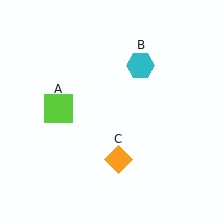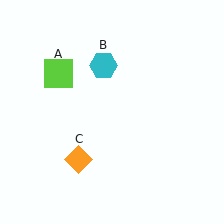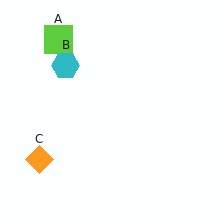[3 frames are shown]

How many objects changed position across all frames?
3 objects changed position: lime square (object A), cyan hexagon (object B), orange diamond (object C).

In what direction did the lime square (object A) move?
The lime square (object A) moved up.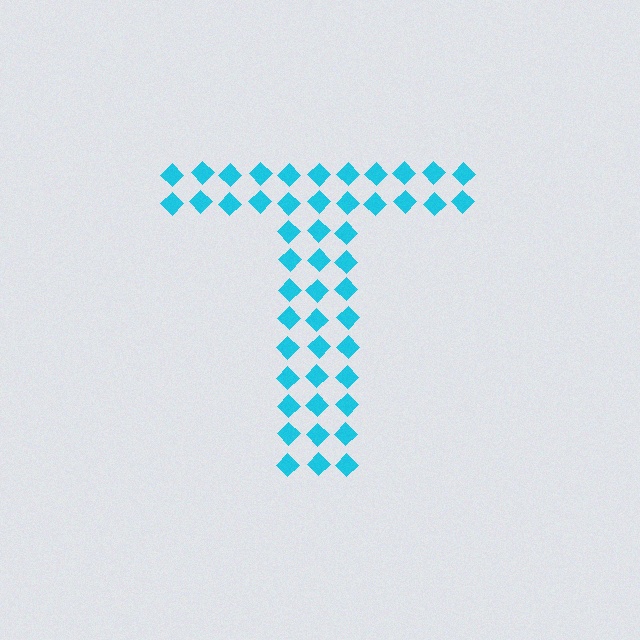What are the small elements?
The small elements are diamonds.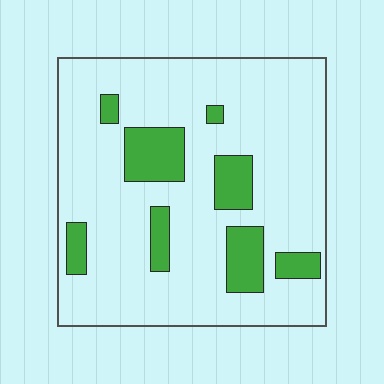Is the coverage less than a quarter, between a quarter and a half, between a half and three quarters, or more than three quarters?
Less than a quarter.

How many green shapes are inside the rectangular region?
8.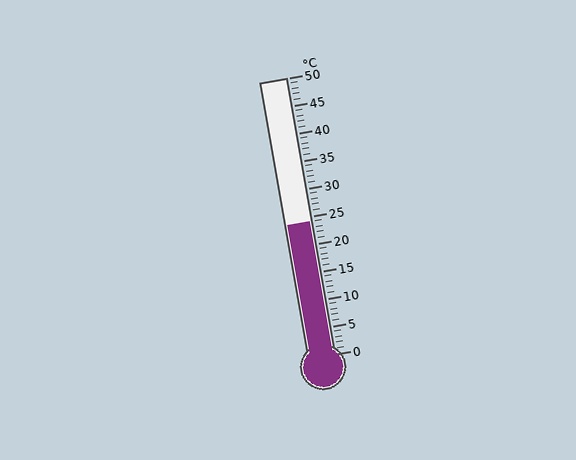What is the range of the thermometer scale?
The thermometer scale ranges from 0°C to 50°C.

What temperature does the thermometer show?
The thermometer shows approximately 24°C.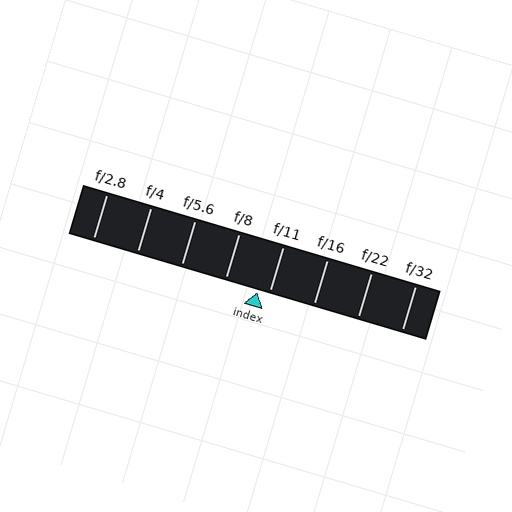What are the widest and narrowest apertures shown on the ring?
The widest aperture shown is f/2.8 and the narrowest is f/32.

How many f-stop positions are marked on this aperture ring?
There are 8 f-stop positions marked.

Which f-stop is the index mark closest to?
The index mark is closest to f/11.